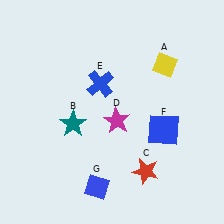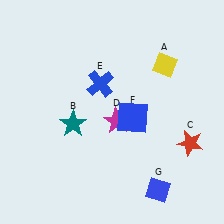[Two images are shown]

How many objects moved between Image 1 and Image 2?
3 objects moved between the two images.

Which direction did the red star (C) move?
The red star (C) moved right.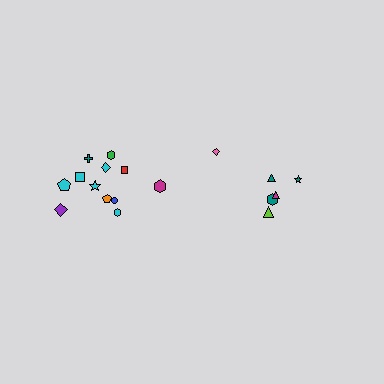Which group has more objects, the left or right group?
The left group.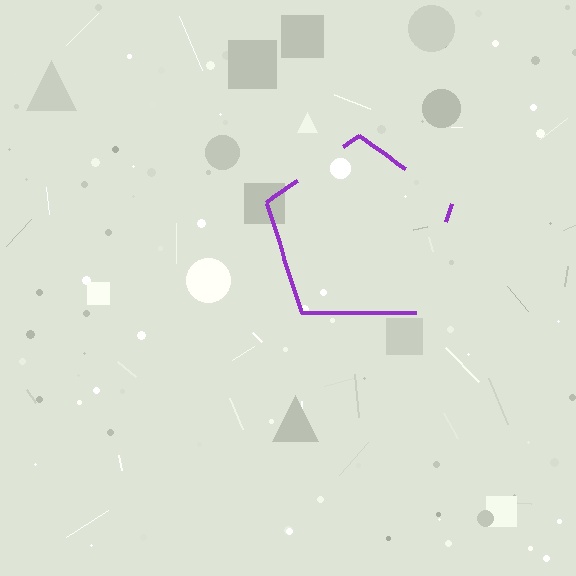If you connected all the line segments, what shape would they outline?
They would outline a pentagon.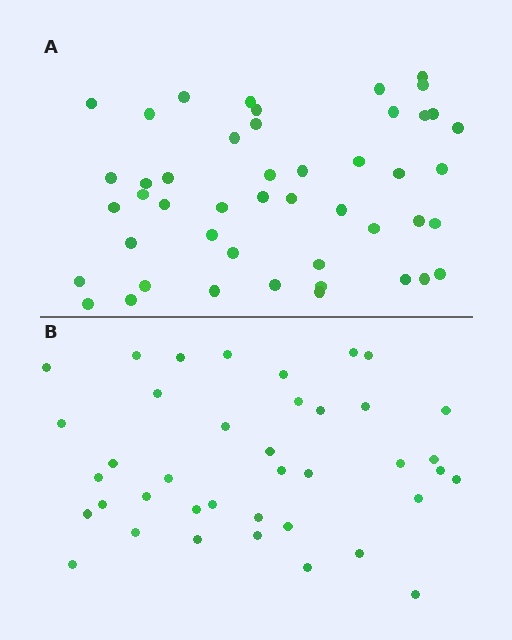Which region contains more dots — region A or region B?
Region A (the top region) has more dots.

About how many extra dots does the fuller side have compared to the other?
Region A has roughly 8 or so more dots than region B.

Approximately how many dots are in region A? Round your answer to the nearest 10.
About 50 dots. (The exact count is 47, which rounds to 50.)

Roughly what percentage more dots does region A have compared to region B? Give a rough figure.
About 20% more.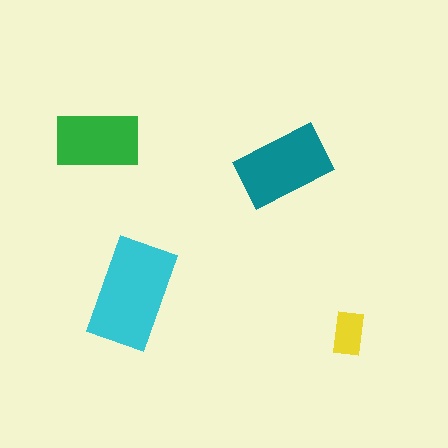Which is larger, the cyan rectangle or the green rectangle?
The cyan one.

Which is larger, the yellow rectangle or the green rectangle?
The green one.